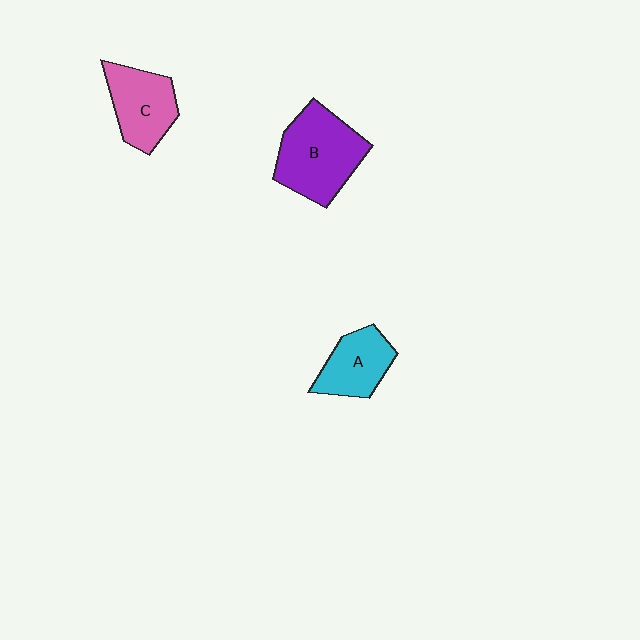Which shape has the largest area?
Shape B (purple).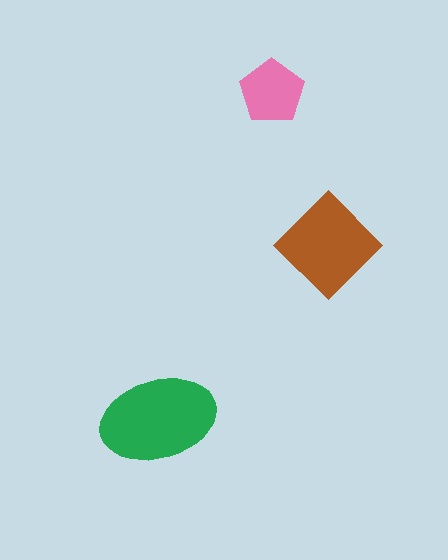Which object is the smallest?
The pink pentagon.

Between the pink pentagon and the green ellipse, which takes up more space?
The green ellipse.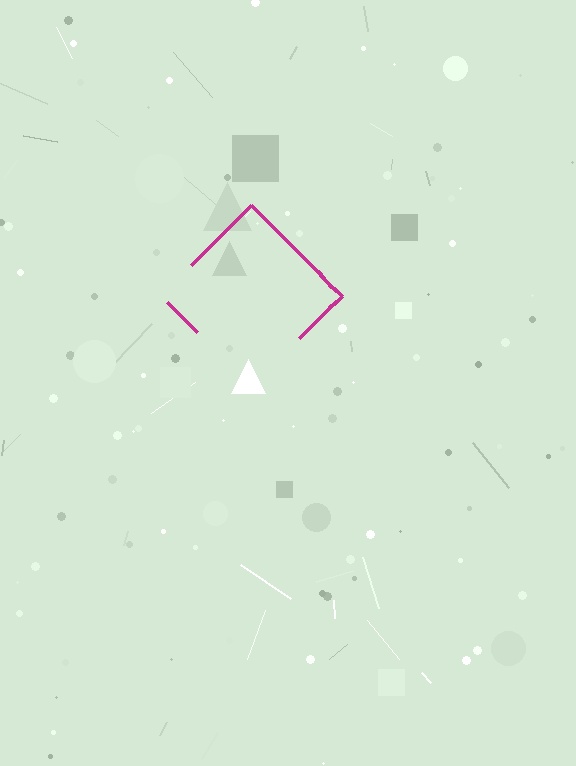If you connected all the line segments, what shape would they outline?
They would outline a diamond.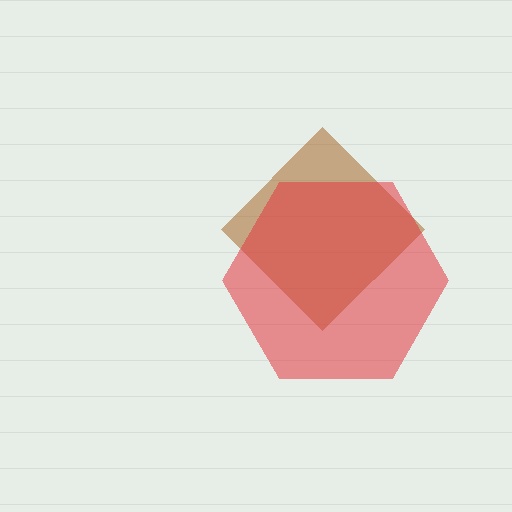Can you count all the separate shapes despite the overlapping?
Yes, there are 2 separate shapes.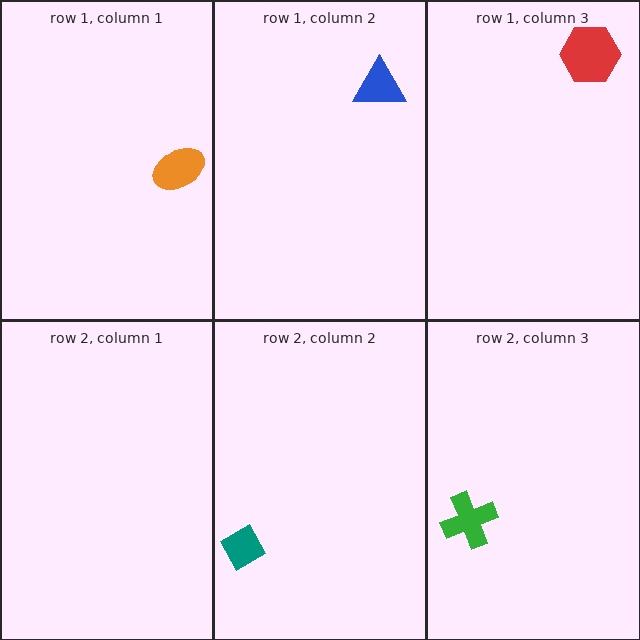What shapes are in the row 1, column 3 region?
The red hexagon.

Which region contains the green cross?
The row 2, column 3 region.